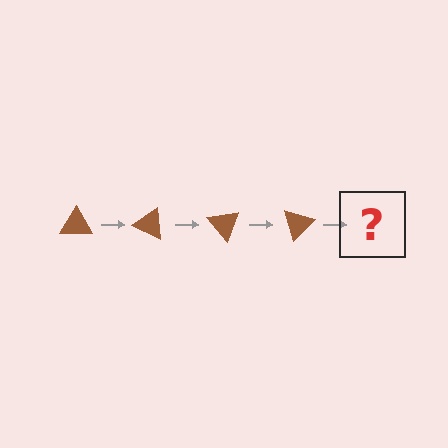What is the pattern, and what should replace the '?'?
The pattern is that the triangle rotates 25 degrees each step. The '?' should be a brown triangle rotated 100 degrees.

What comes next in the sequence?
The next element should be a brown triangle rotated 100 degrees.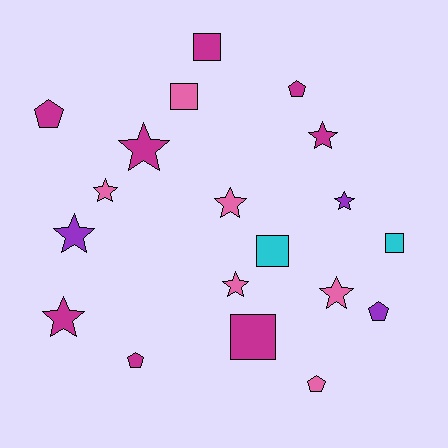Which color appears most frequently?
Magenta, with 8 objects.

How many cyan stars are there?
There are no cyan stars.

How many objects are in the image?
There are 19 objects.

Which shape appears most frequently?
Star, with 9 objects.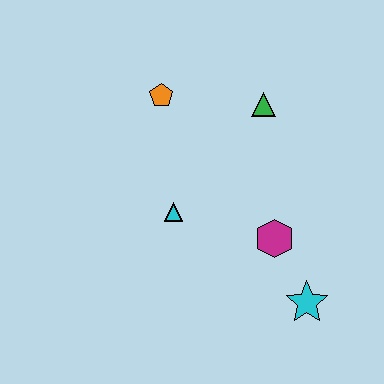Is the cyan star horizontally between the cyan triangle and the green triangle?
No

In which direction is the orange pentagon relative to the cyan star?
The orange pentagon is above the cyan star.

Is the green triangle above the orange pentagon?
No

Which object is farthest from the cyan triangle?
The cyan star is farthest from the cyan triangle.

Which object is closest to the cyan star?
The magenta hexagon is closest to the cyan star.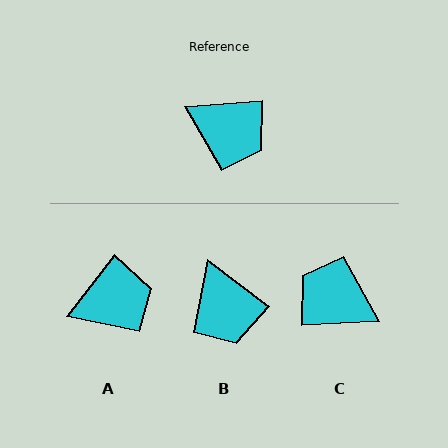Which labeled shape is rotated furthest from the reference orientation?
C, about 179 degrees away.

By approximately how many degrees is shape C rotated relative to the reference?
Approximately 179 degrees counter-clockwise.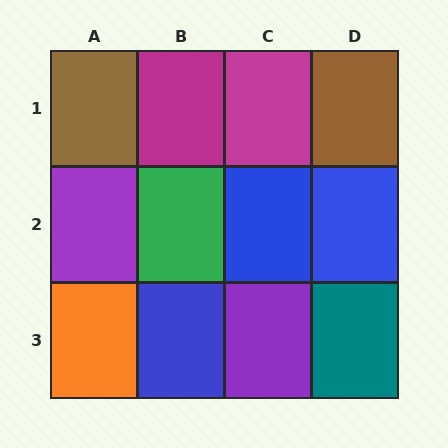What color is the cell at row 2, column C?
Blue.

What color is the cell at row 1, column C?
Magenta.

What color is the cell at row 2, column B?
Green.